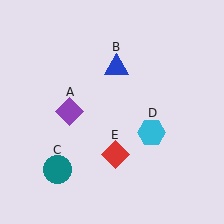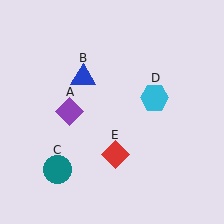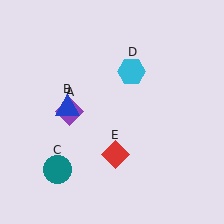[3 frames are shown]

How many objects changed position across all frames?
2 objects changed position: blue triangle (object B), cyan hexagon (object D).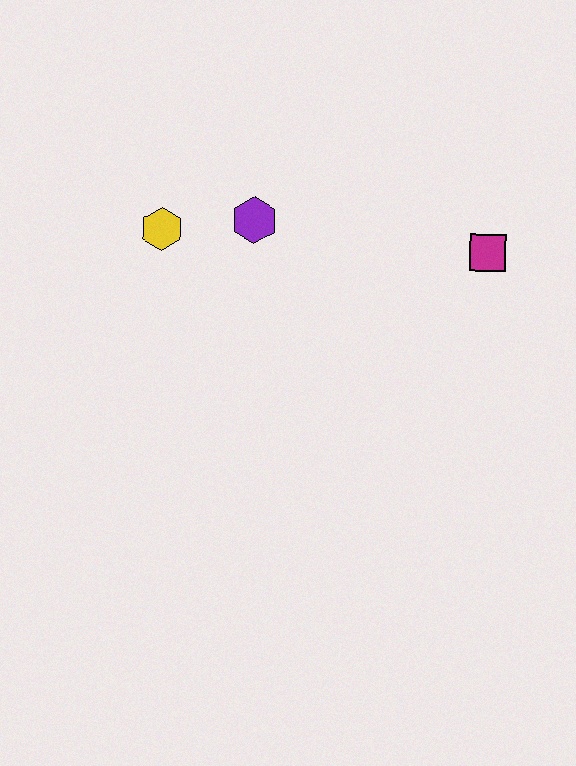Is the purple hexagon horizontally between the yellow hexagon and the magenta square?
Yes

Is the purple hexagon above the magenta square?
Yes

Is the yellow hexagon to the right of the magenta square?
No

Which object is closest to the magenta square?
The purple hexagon is closest to the magenta square.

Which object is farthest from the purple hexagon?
The magenta square is farthest from the purple hexagon.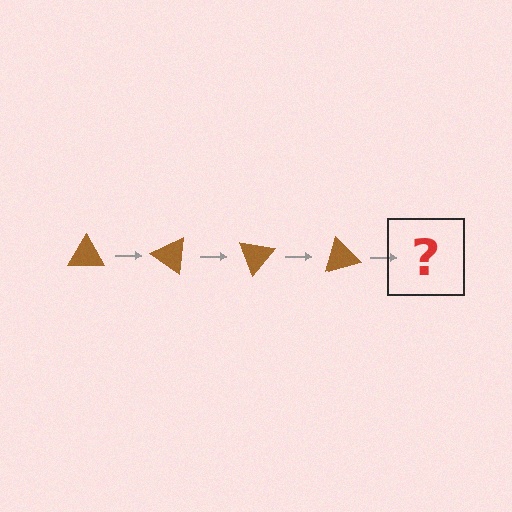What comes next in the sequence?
The next element should be a brown triangle rotated 140 degrees.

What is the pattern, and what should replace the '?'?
The pattern is that the triangle rotates 35 degrees each step. The '?' should be a brown triangle rotated 140 degrees.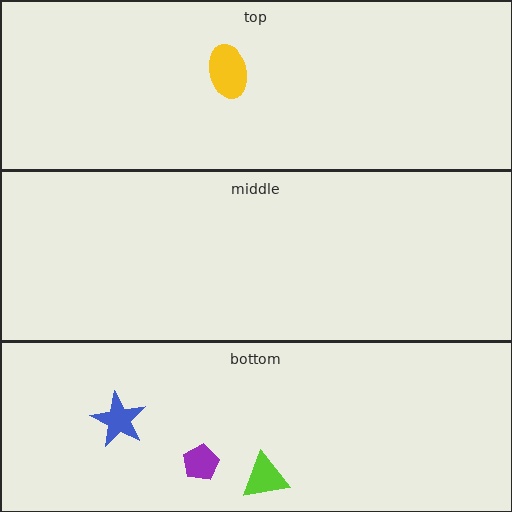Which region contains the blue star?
The bottom region.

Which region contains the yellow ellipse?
The top region.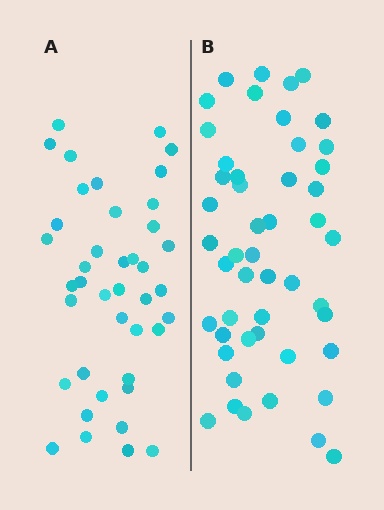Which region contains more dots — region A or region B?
Region B (the right region) has more dots.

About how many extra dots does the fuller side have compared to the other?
Region B has roughly 8 or so more dots than region A.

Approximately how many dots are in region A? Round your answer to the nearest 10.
About 40 dots. (The exact count is 41, which rounds to 40.)